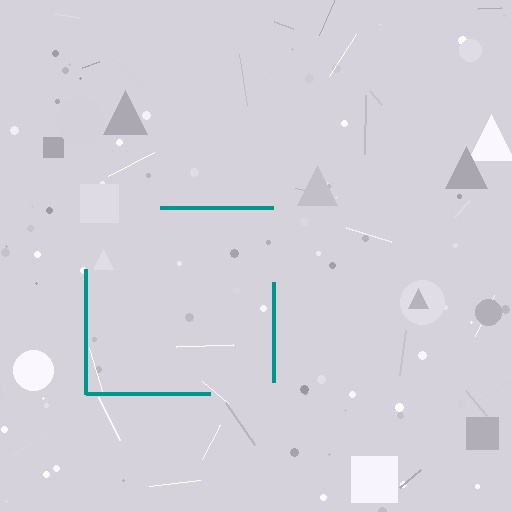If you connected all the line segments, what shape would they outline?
They would outline a square.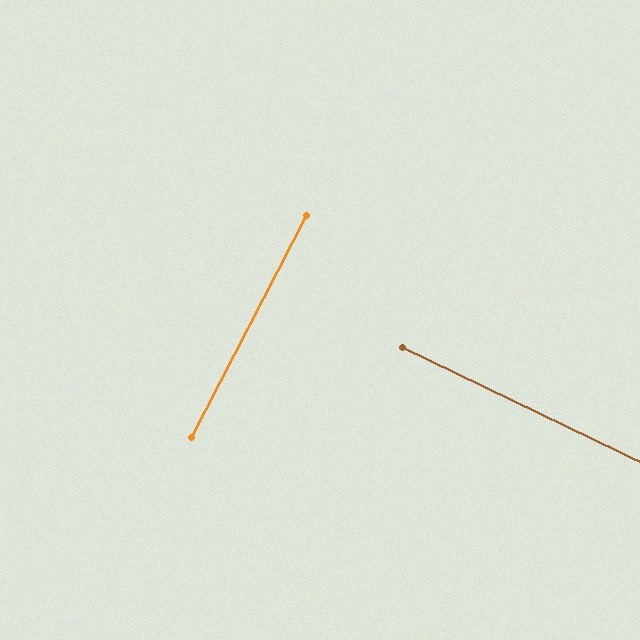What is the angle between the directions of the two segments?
Approximately 88 degrees.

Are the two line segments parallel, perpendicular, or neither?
Perpendicular — they meet at approximately 88°.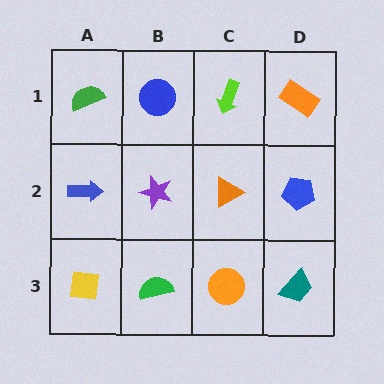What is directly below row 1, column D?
A blue pentagon.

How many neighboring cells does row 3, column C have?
3.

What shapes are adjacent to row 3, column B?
A purple star (row 2, column B), a yellow square (row 3, column A), an orange circle (row 3, column C).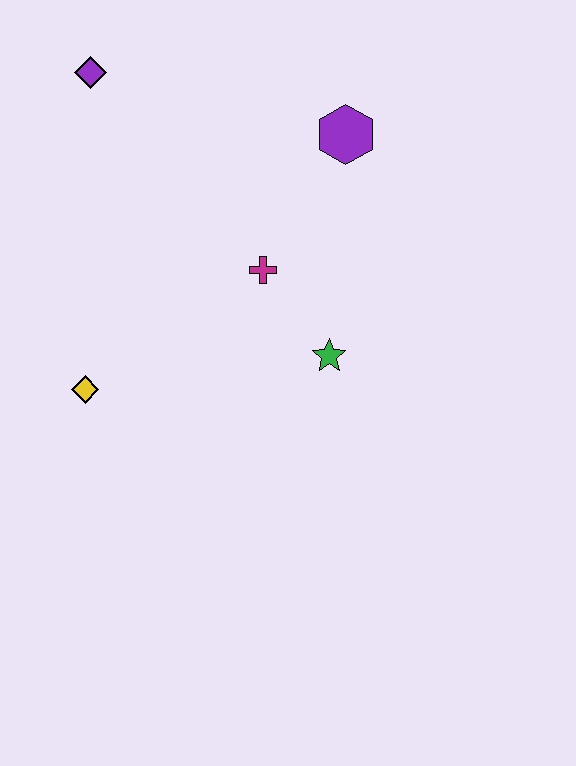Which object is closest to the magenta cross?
The green star is closest to the magenta cross.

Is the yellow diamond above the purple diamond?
No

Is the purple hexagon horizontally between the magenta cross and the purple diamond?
No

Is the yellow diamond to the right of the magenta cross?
No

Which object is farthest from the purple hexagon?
The yellow diamond is farthest from the purple hexagon.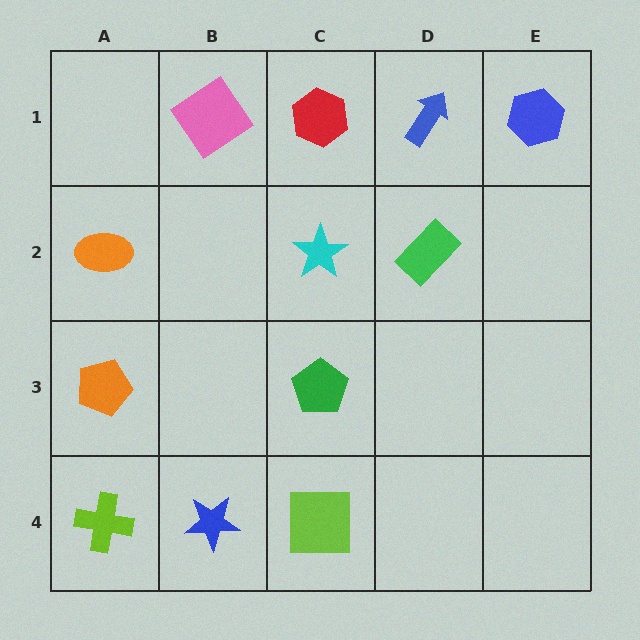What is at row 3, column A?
An orange pentagon.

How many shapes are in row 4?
3 shapes.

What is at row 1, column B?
A pink diamond.